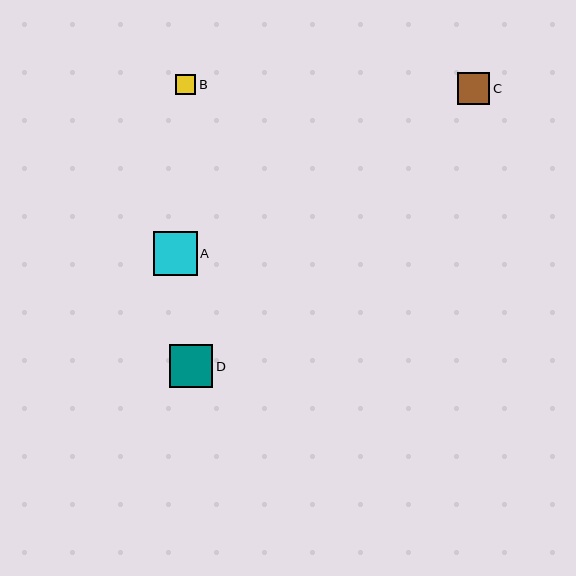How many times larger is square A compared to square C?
Square A is approximately 1.4 times the size of square C.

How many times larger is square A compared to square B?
Square A is approximately 2.1 times the size of square B.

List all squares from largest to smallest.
From largest to smallest: A, D, C, B.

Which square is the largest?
Square A is the largest with a size of approximately 44 pixels.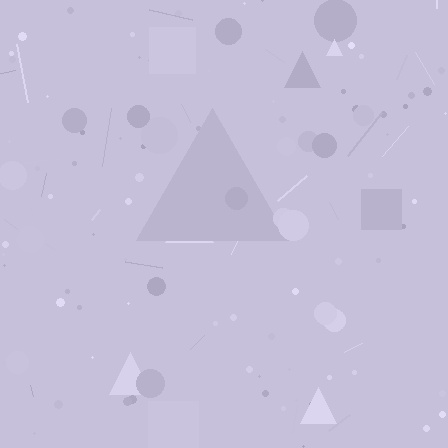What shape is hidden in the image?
A triangle is hidden in the image.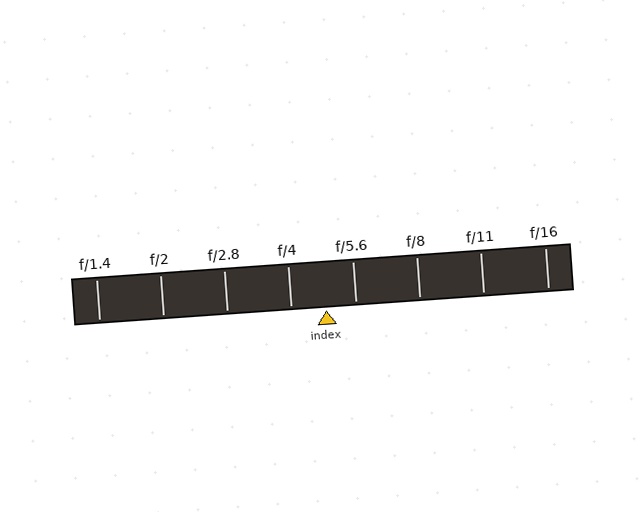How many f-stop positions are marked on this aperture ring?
There are 8 f-stop positions marked.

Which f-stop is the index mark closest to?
The index mark is closest to f/5.6.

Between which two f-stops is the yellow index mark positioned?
The index mark is between f/4 and f/5.6.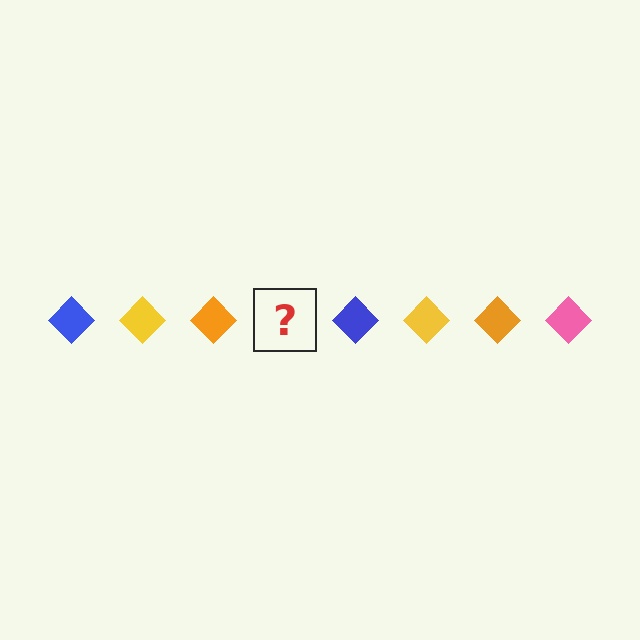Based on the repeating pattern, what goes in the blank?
The blank should be a pink diamond.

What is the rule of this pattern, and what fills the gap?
The rule is that the pattern cycles through blue, yellow, orange, pink diamonds. The gap should be filled with a pink diamond.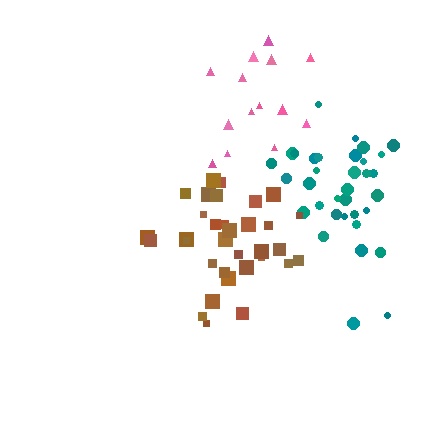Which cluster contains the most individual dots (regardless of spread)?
Teal (34).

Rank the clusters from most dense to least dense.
brown, teal, pink.